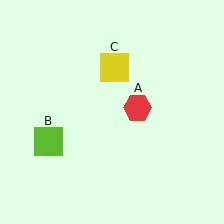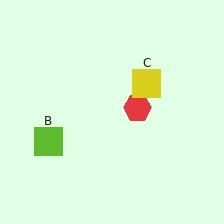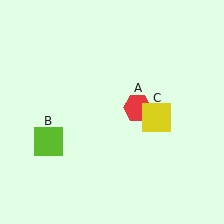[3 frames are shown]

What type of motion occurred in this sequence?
The yellow square (object C) rotated clockwise around the center of the scene.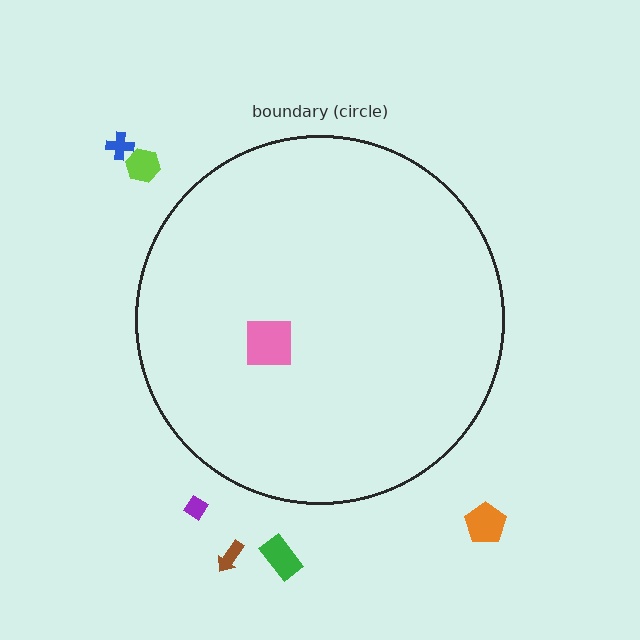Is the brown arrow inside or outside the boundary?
Outside.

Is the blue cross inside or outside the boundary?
Outside.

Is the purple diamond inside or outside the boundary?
Outside.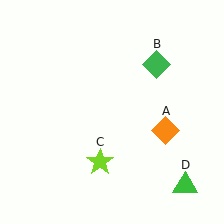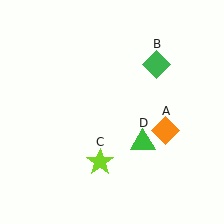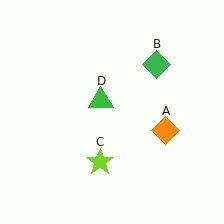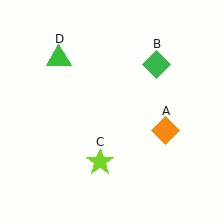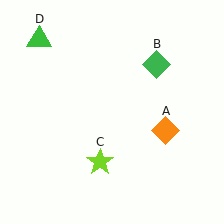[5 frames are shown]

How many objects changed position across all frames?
1 object changed position: green triangle (object D).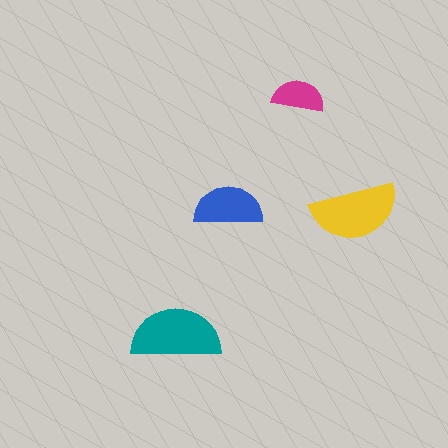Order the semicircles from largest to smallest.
the teal one, the yellow one, the blue one, the magenta one.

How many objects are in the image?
There are 4 objects in the image.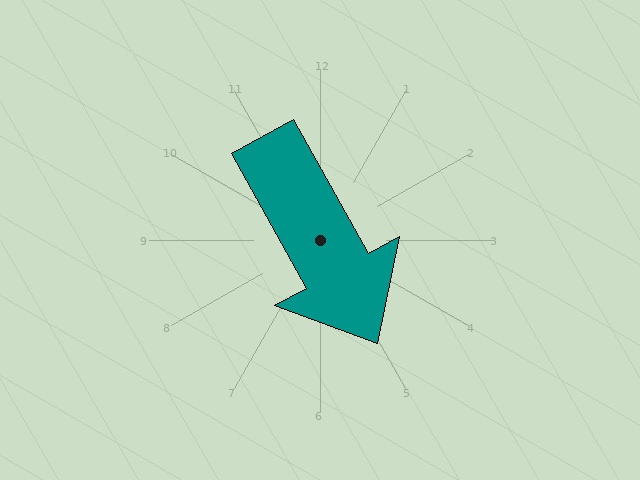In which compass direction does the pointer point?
Southeast.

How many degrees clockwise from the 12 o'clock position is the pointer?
Approximately 151 degrees.